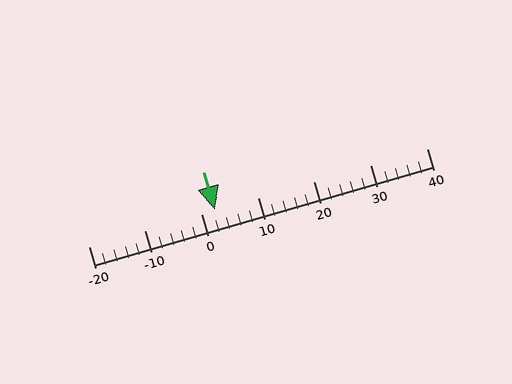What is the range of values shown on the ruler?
The ruler shows values from -20 to 40.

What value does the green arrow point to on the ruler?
The green arrow points to approximately 2.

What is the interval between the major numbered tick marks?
The major tick marks are spaced 10 units apart.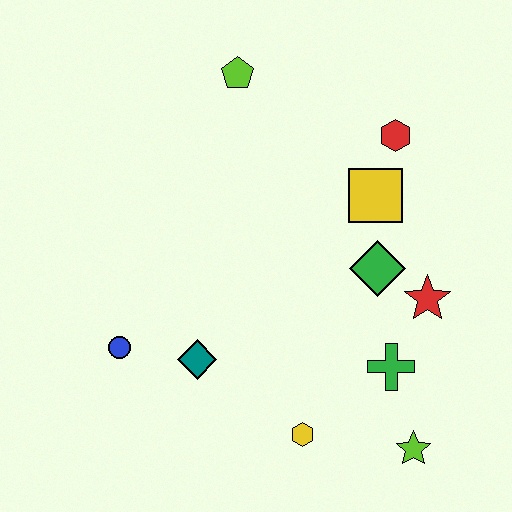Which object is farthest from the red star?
The blue circle is farthest from the red star.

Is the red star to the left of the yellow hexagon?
No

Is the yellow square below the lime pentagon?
Yes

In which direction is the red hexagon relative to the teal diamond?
The red hexagon is above the teal diamond.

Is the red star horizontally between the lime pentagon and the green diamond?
No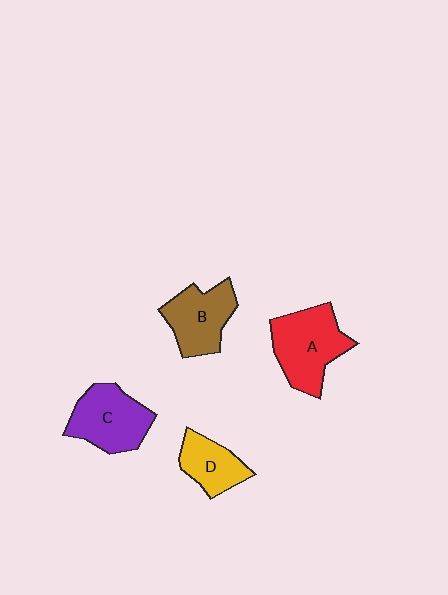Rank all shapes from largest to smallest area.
From largest to smallest: A (red), C (purple), B (brown), D (yellow).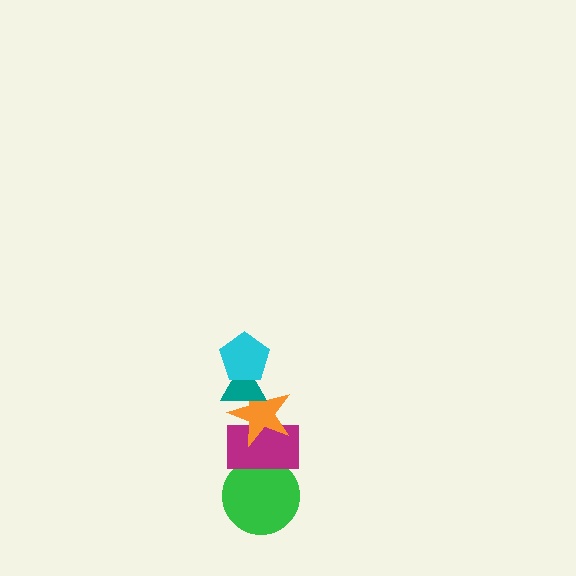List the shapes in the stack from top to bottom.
From top to bottom: the cyan pentagon, the teal triangle, the orange star, the magenta rectangle, the green circle.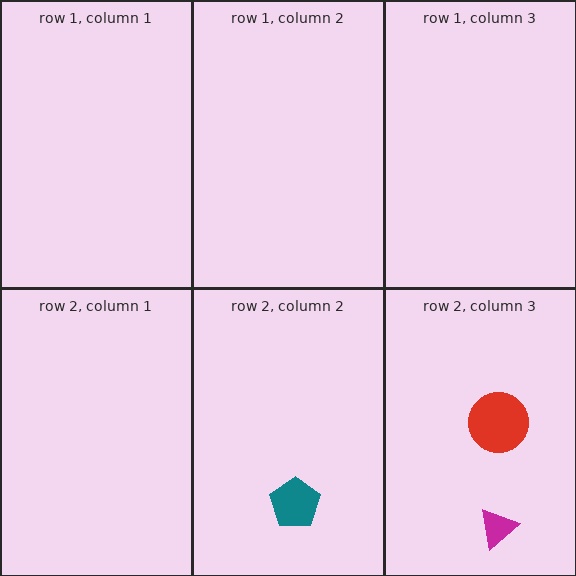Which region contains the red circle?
The row 2, column 3 region.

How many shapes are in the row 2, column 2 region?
1.